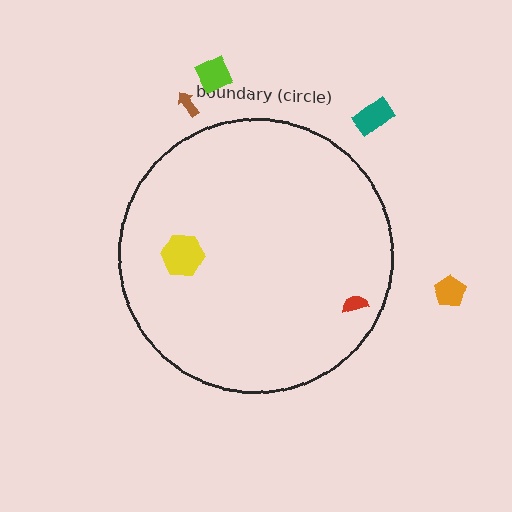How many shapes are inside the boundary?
2 inside, 4 outside.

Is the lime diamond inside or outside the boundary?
Outside.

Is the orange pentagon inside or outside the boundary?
Outside.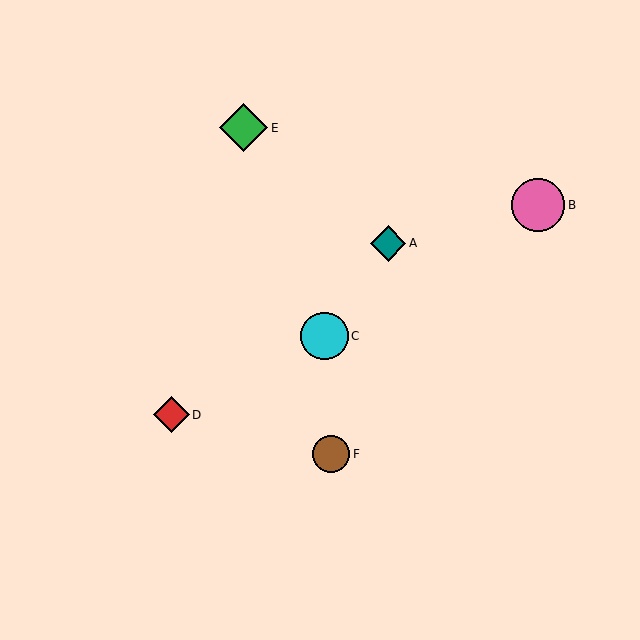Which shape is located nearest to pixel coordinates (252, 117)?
The green diamond (labeled E) at (244, 128) is nearest to that location.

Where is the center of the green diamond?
The center of the green diamond is at (244, 128).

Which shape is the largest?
The pink circle (labeled B) is the largest.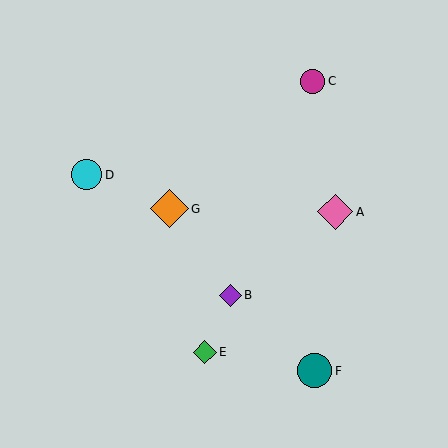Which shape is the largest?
The orange diamond (labeled G) is the largest.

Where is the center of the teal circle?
The center of the teal circle is at (315, 371).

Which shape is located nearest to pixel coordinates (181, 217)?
The orange diamond (labeled G) at (169, 209) is nearest to that location.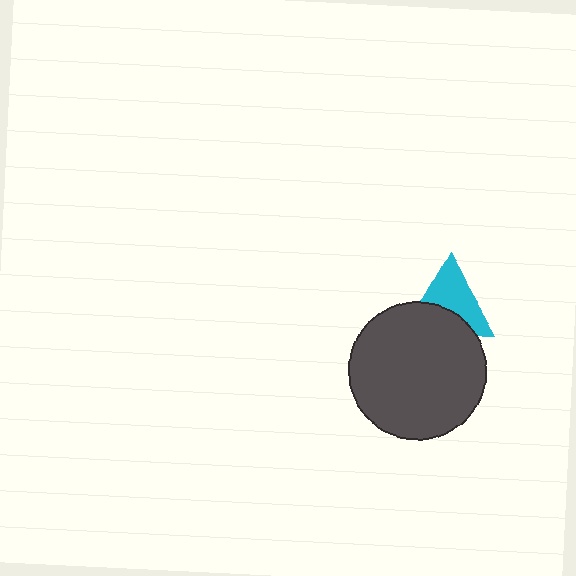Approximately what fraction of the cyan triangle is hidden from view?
Roughly 42% of the cyan triangle is hidden behind the dark gray circle.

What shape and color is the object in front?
The object in front is a dark gray circle.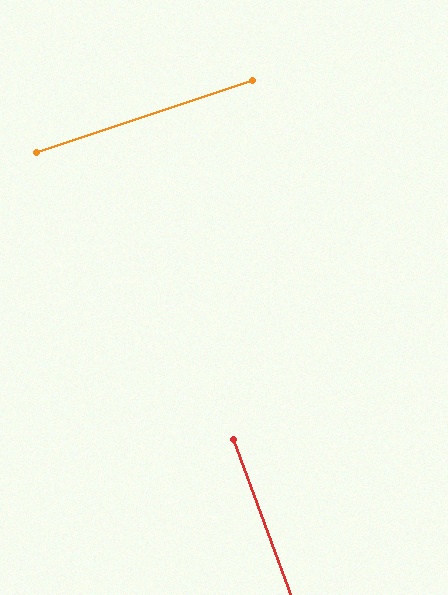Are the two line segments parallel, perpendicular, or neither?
Perpendicular — they meet at approximately 88°.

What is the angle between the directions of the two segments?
Approximately 88 degrees.